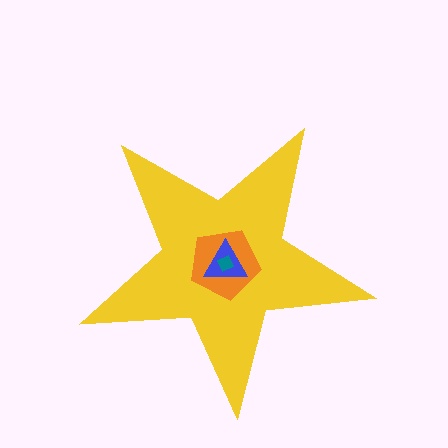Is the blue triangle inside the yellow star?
Yes.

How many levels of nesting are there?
4.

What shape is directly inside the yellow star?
The orange pentagon.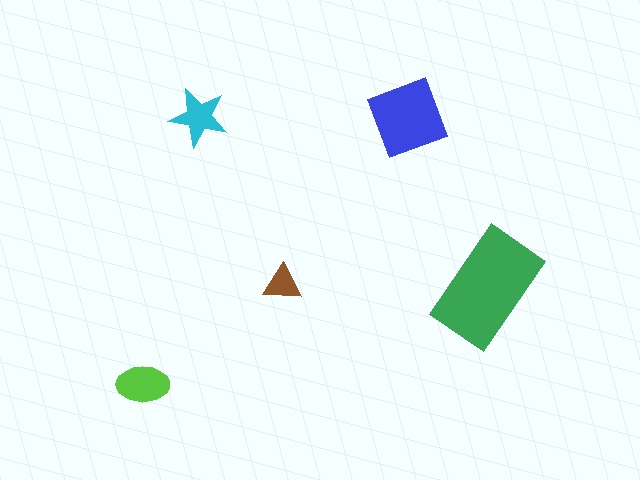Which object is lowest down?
The lime ellipse is bottommost.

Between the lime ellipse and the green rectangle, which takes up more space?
The green rectangle.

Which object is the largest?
The green rectangle.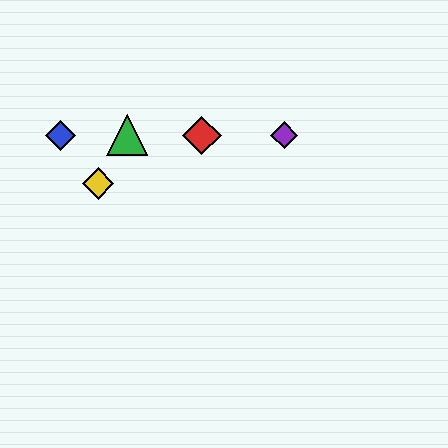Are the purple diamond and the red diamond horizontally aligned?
Yes, both are at y≈135.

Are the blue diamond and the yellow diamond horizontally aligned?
No, the blue diamond is at y≈135 and the yellow diamond is at y≈183.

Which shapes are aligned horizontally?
The red diamond, the blue diamond, the green triangle, the purple diamond are aligned horizontally.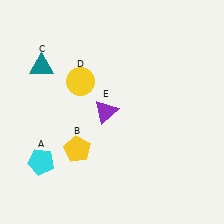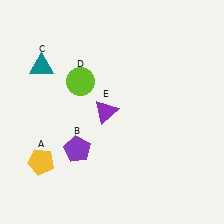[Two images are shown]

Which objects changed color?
A changed from cyan to yellow. B changed from yellow to purple. D changed from yellow to lime.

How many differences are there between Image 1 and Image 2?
There are 3 differences between the two images.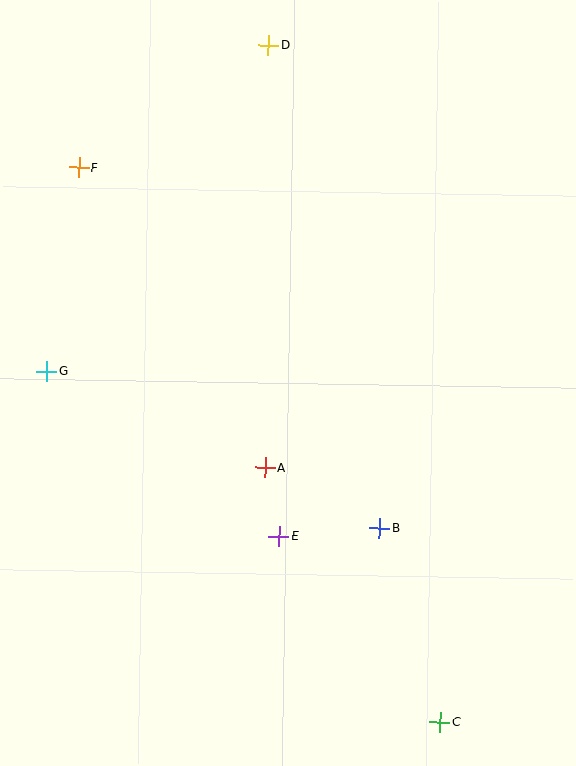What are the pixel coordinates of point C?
Point C is at (440, 722).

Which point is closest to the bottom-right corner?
Point C is closest to the bottom-right corner.